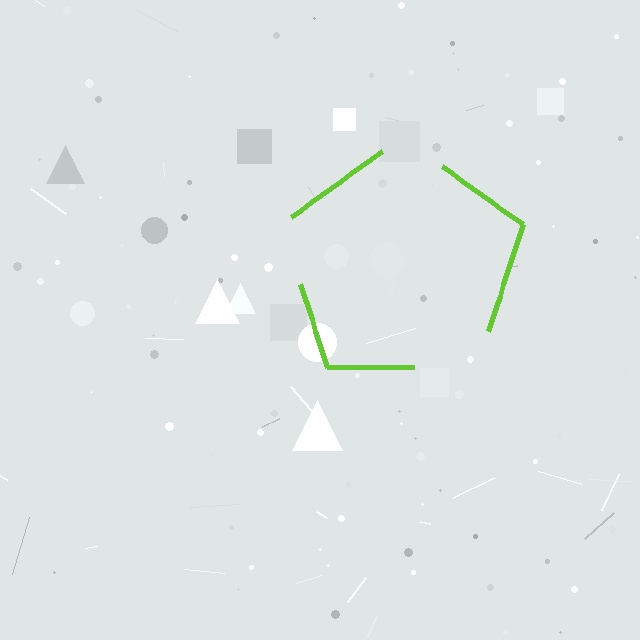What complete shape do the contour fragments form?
The contour fragments form a pentagon.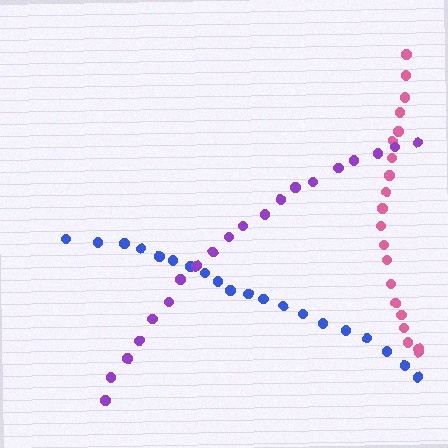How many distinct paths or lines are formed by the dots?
There are 3 distinct paths.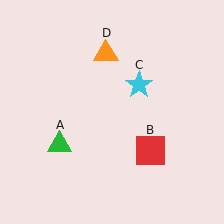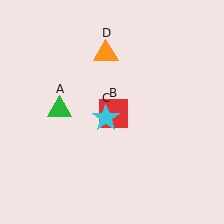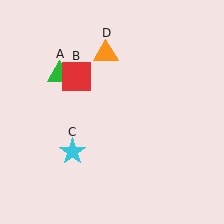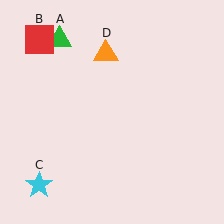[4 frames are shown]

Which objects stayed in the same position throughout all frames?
Orange triangle (object D) remained stationary.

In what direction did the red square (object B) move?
The red square (object B) moved up and to the left.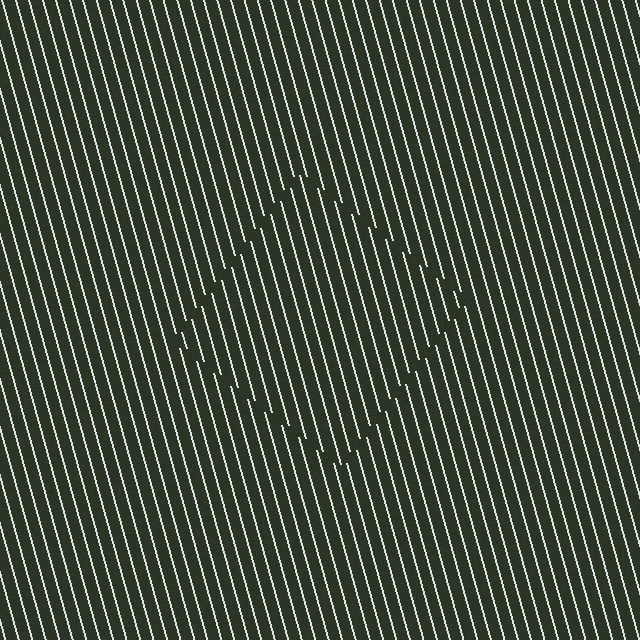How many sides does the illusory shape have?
4 sides — the line-ends trace a square.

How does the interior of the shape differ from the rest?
The interior of the shape contains the same grating, shifted by half a period — the contour is defined by the phase discontinuity where line-ends from the inner and outer gratings abut.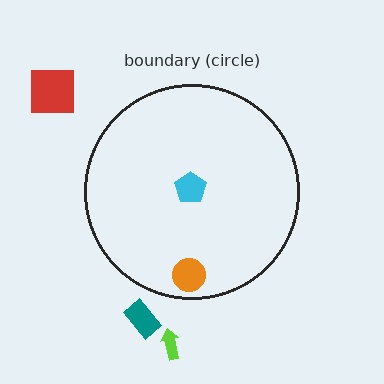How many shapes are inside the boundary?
2 inside, 3 outside.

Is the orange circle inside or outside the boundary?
Inside.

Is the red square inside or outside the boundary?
Outside.